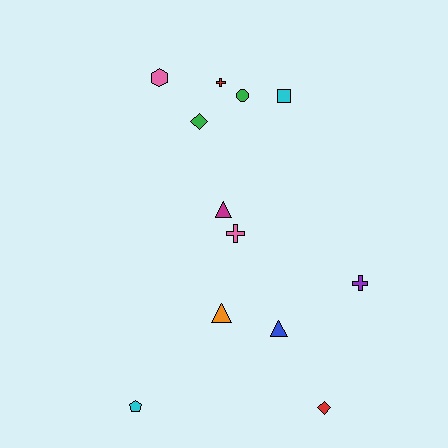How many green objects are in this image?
There are 2 green objects.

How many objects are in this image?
There are 12 objects.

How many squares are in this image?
There is 1 square.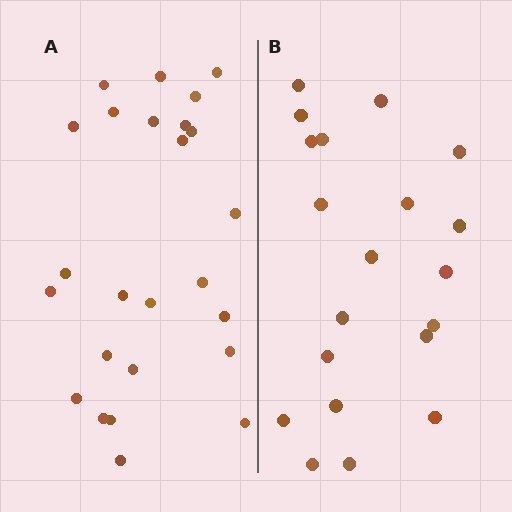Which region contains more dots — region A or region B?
Region A (the left region) has more dots.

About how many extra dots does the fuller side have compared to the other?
Region A has about 5 more dots than region B.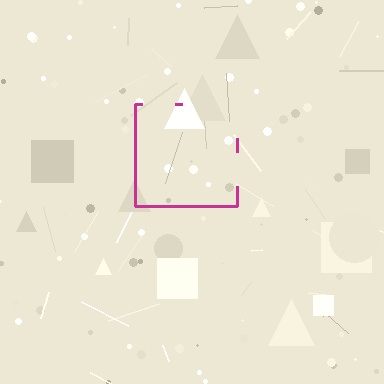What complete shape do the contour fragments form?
The contour fragments form a square.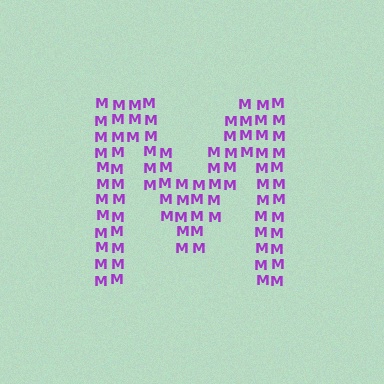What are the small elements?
The small elements are letter M's.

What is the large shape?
The large shape is the letter M.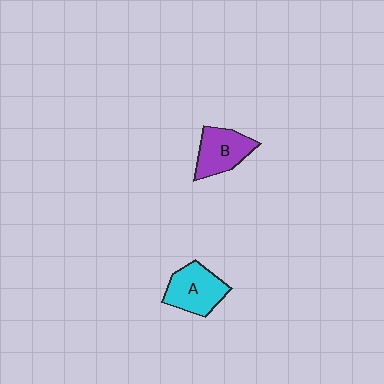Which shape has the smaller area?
Shape B (purple).